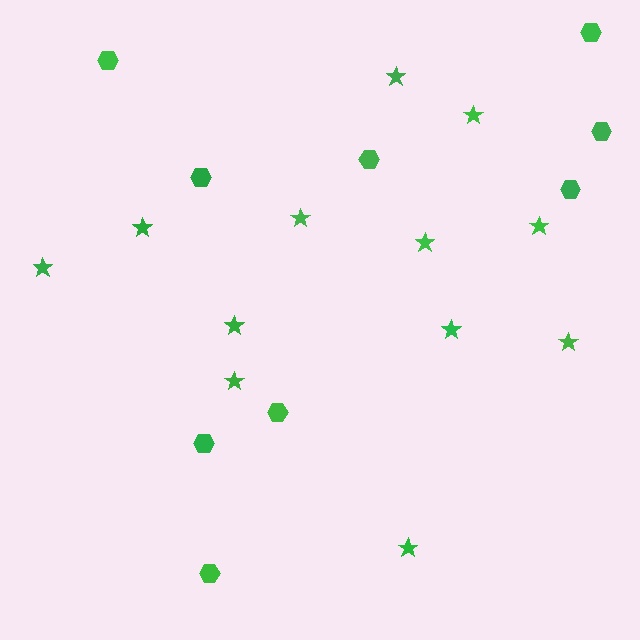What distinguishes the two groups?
There are 2 groups: one group of stars (12) and one group of hexagons (9).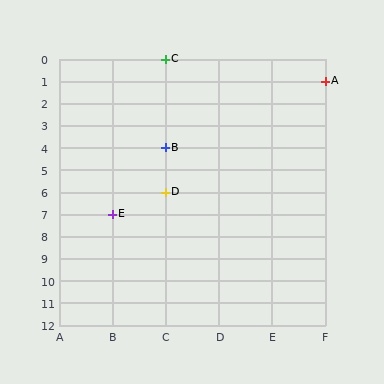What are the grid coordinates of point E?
Point E is at grid coordinates (B, 7).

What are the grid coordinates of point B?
Point B is at grid coordinates (C, 4).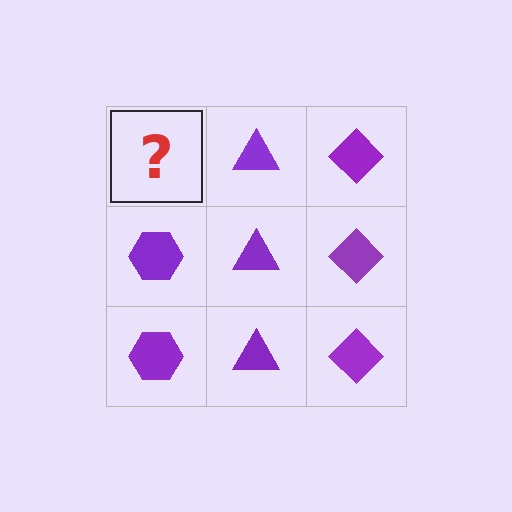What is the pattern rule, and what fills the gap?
The rule is that each column has a consistent shape. The gap should be filled with a purple hexagon.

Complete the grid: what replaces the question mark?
The question mark should be replaced with a purple hexagon.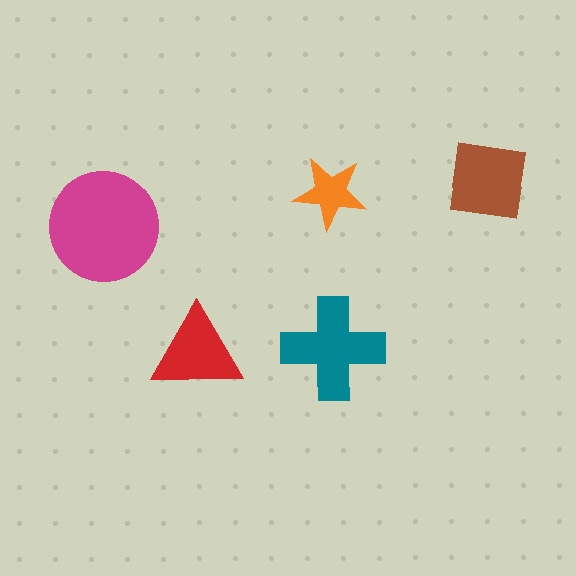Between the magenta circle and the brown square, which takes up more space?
The magenta circle.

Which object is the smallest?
The orange star.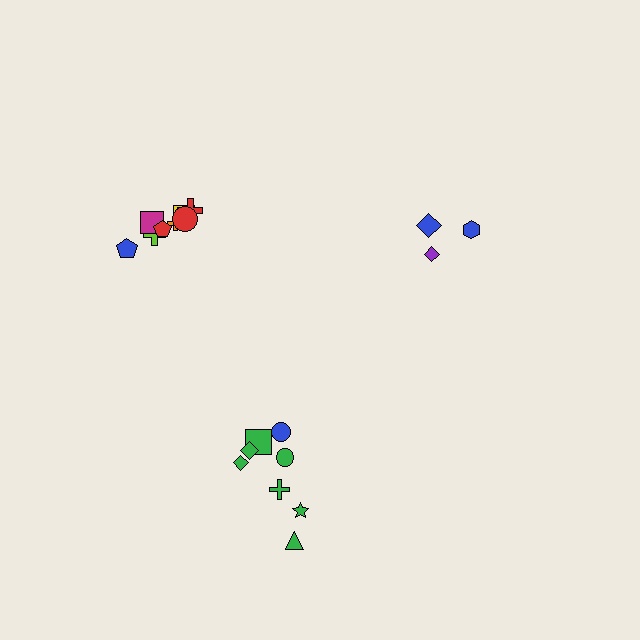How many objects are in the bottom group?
There are 8 objects.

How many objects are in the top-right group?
There are 3 objects.